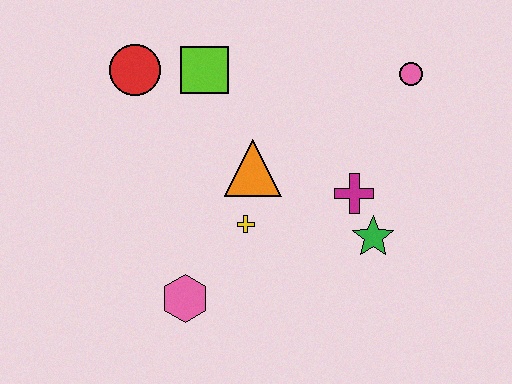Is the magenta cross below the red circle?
Yes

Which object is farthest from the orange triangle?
The pink circle is farthest from the orange triangle.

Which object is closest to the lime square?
The red circle is closest to the lime square.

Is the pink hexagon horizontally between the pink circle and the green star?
No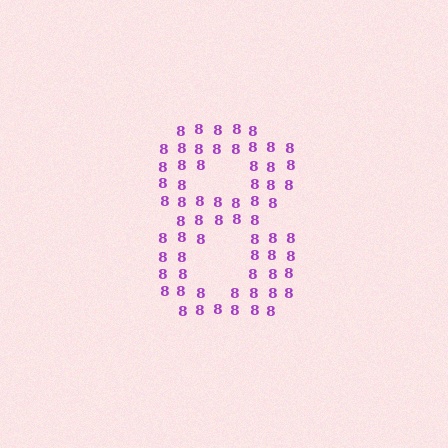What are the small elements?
The small elements are digit 8's.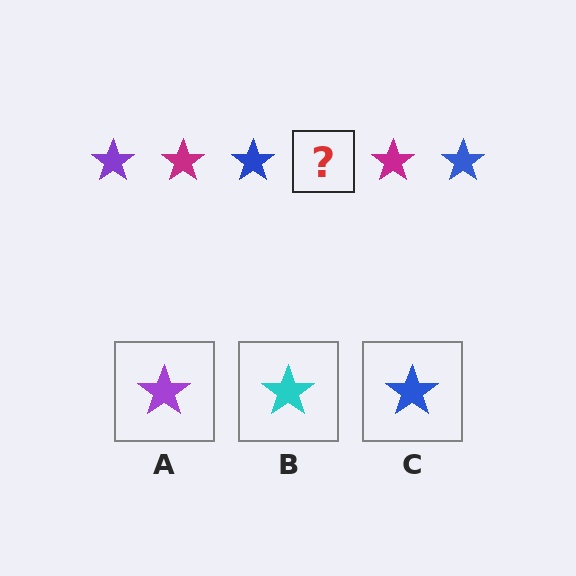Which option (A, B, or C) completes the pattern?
A.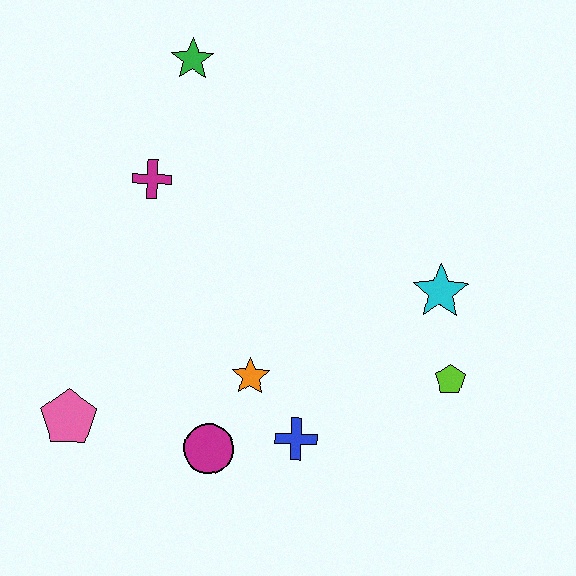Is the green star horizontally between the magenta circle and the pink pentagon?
Yes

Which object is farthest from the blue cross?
The green star is farthest from the blue cross.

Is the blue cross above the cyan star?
No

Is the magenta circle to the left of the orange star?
Yes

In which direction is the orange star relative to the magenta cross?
The orange star is below the magenta cross.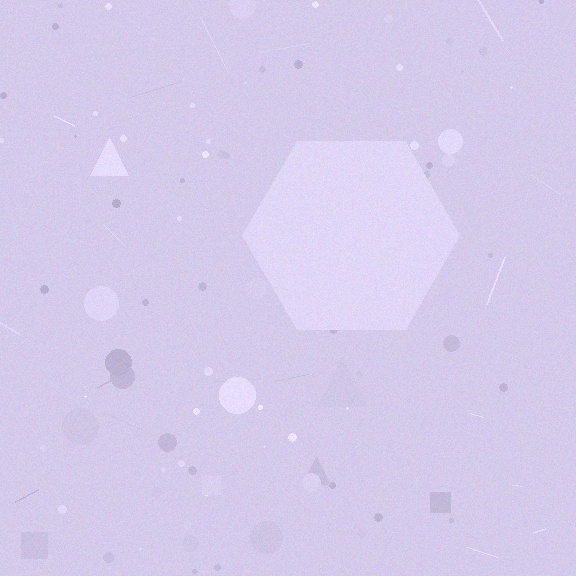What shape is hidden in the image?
A hexagon is hidden in the image.